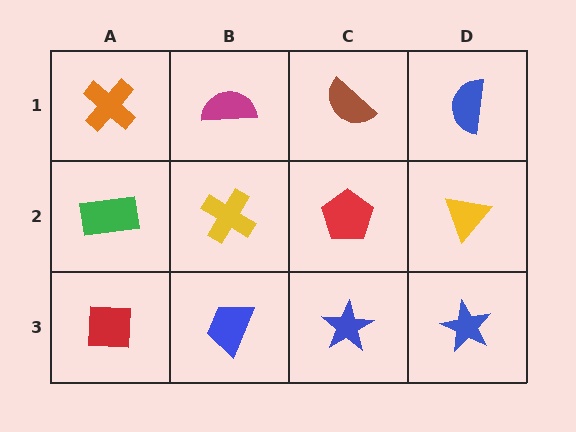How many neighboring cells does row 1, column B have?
3.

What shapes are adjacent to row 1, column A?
A green rectangle (row 2, column A), a magenta semicircle (row 1, column B).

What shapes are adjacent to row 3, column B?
A yellow cross (row 2, column B), a red square (row 3, column A), a blue star (row 3, column C).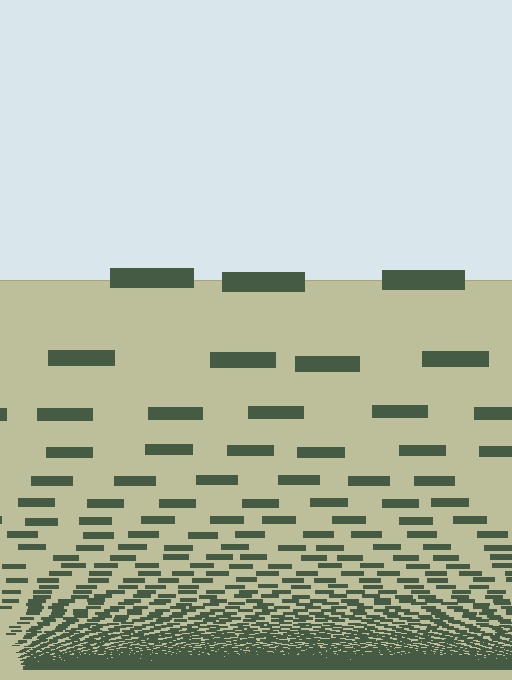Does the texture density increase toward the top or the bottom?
Density increases toward the bottom.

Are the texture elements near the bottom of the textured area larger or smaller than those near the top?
Smaller. The gradient is inverted — elements near the bottom are smaller and denser.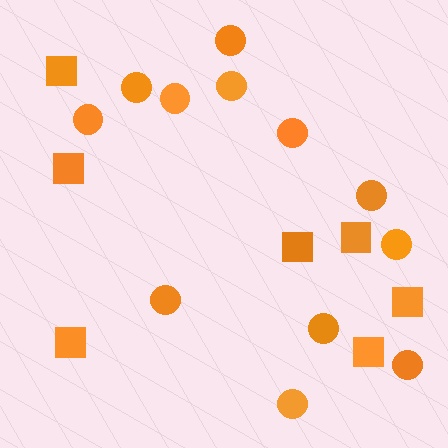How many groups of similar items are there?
There are 2 groups: one group of circles (12) and one group of squares (7).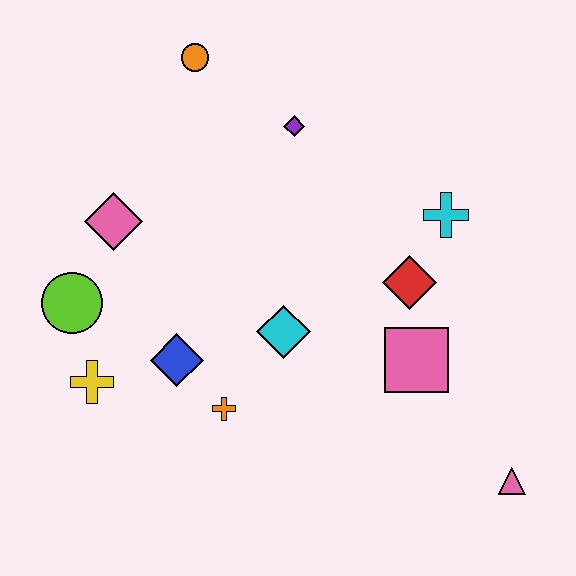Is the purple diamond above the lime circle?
Yes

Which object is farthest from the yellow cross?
The pink triangle is farthest from the yellow cross.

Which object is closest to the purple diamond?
The orange circle is closest to the purple diamond.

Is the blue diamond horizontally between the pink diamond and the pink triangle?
Yes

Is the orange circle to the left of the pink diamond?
No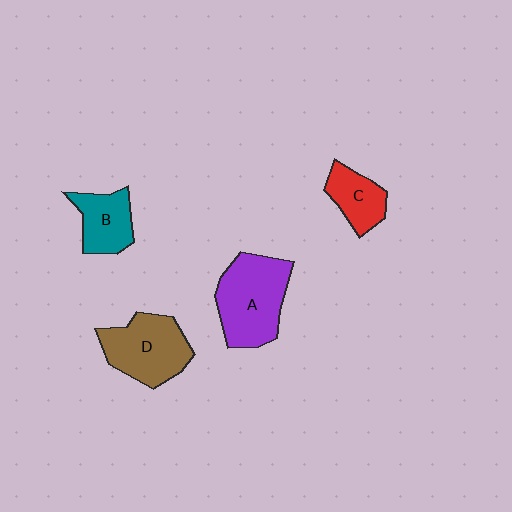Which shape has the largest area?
Shape A (purple).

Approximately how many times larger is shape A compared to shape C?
Approximately 2.0 times.